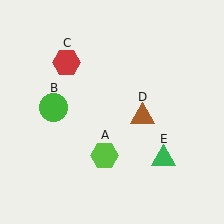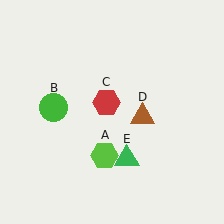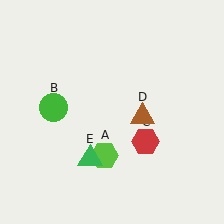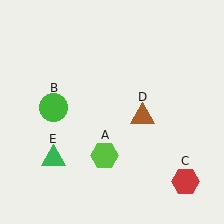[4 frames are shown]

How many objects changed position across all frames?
2 objects changed position: red hexagon (object C), green triangle (object E).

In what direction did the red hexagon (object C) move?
The red hexagon (object C) moved down and to the right.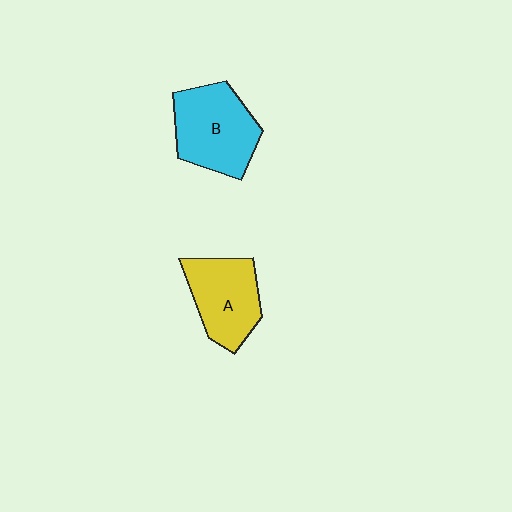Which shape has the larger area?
Shape B (cyan).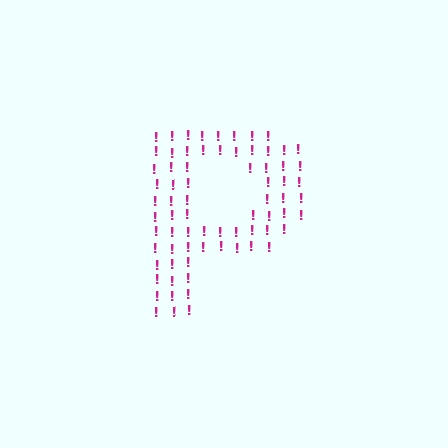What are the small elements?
The small elements are exclamation marks.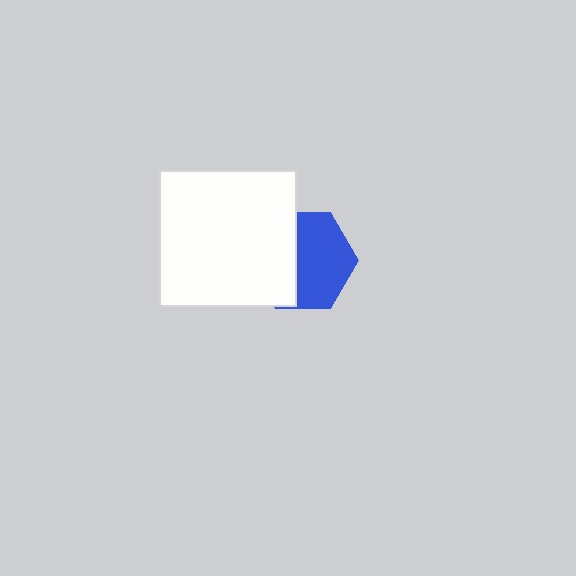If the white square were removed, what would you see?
You would see the complete blue hexagon.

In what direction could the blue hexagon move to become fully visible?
The blue hexagon could move right. That would shift it out from behind the white square entirely.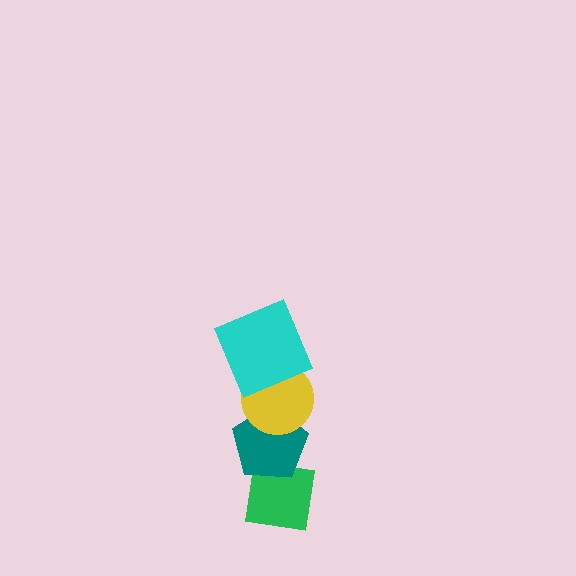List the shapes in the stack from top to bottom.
From top to bottom: the cyan square, the yellow circle, the teal pentagon, the green square.